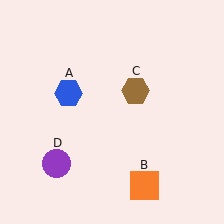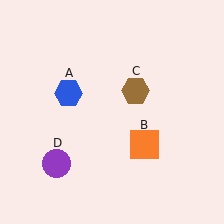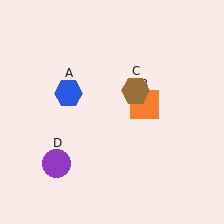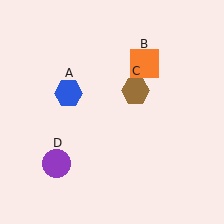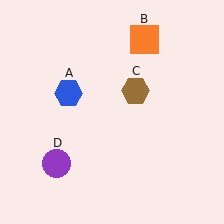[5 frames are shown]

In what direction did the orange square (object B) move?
The orange square (object B) moved up.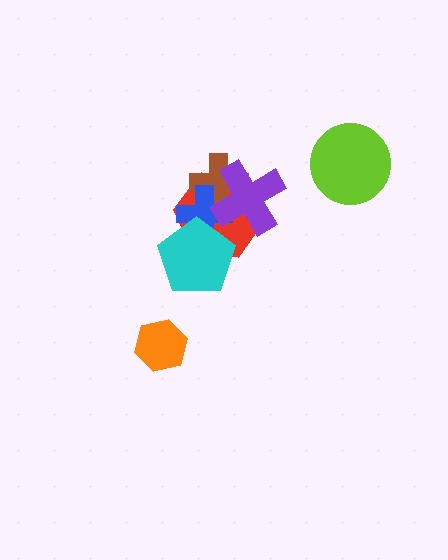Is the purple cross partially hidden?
No, no other shape covers it.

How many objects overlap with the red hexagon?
4 objects overlap with the red hexagon.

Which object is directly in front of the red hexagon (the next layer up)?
The brown cross is directly in front of the red hexagon.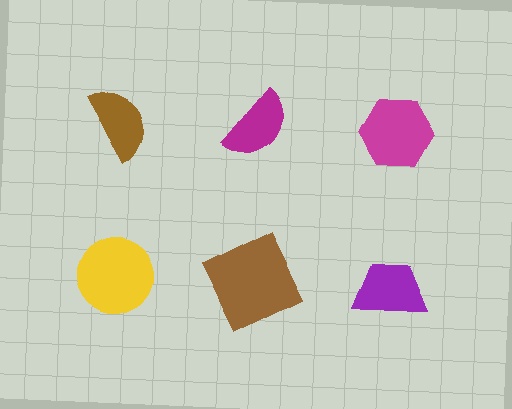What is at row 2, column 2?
A brown square.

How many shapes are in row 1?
3 shapes.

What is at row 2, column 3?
A purple trapezoid.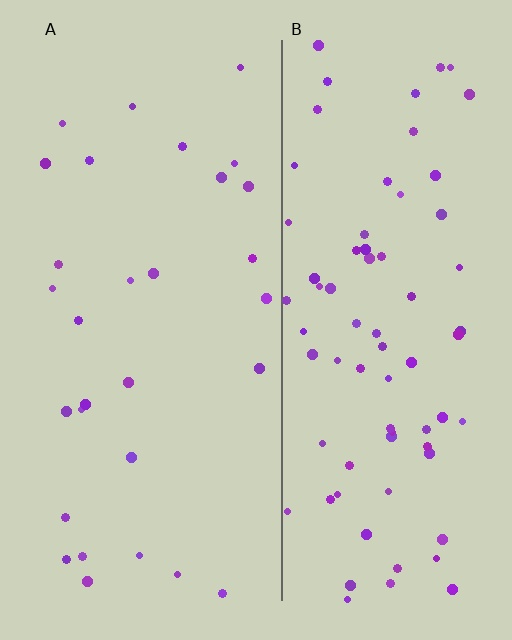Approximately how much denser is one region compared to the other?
Approximately 2.5× — region B over region A.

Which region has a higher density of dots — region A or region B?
B (the right).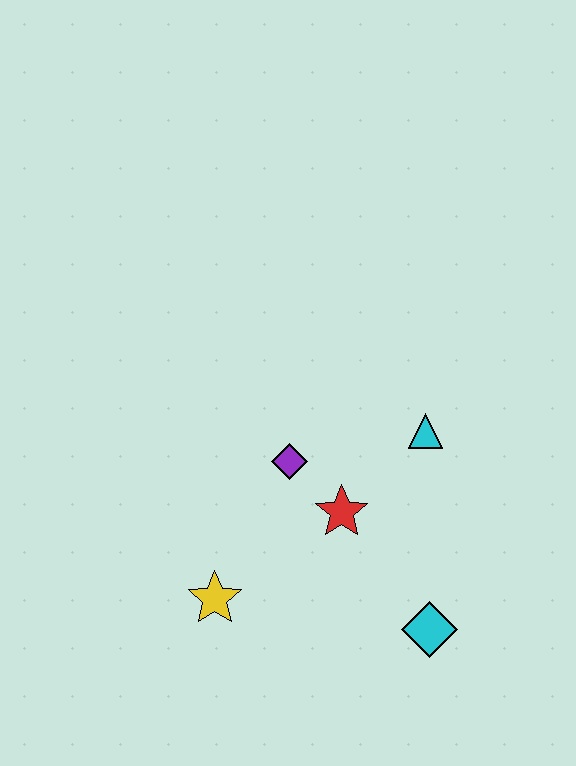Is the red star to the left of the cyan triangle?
Yes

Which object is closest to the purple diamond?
The red star is closest to the purple diamond.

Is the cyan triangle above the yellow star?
Yes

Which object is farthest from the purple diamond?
The cyan diamond is farthest from the purple diamond.